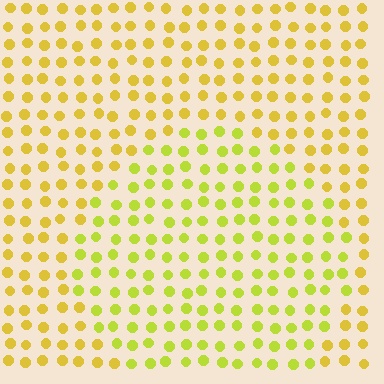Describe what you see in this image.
The image is filled with small yellow elements in a uniform arrangement. A circle-shaped region is visible where the elements are tinted to a slightly different hue, forming a subtle color boundary.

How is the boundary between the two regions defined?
The boundary is defined purely by a slight shift in hue (about 24 degrees). Spacing, size, and orientation are identical on both sides.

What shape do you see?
I see a circle.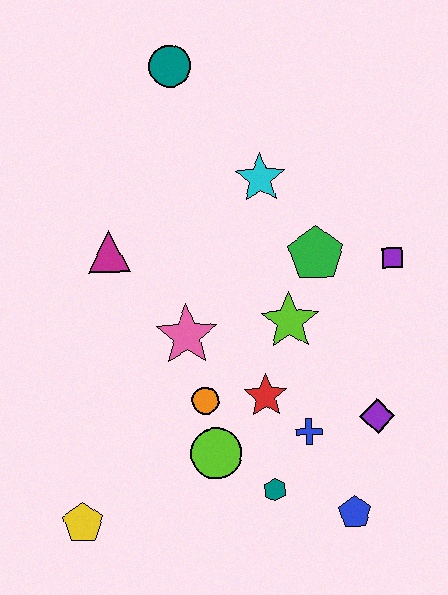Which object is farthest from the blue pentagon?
The teal circle is farthest from the blue pentagon.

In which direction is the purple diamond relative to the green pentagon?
The purple diamond is below the green pentagon.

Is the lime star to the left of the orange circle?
No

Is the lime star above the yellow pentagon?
Yes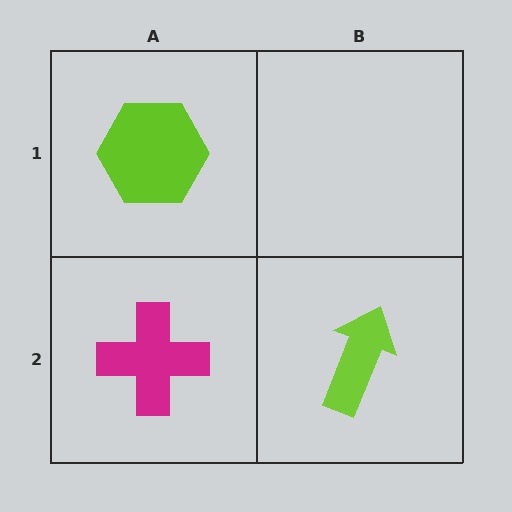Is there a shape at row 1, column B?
No, that cell is empty.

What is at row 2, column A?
A magenta cross.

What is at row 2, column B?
A lime arrow.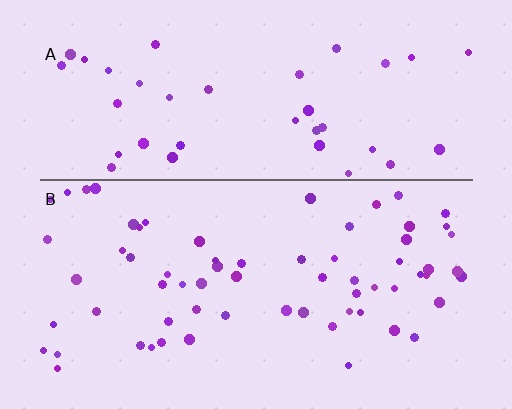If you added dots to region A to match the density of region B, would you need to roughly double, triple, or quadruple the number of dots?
Approximately double.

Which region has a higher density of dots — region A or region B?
B (the bottom).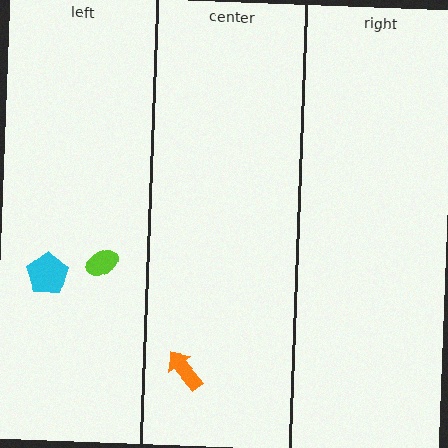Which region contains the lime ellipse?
The left region.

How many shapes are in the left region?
2.